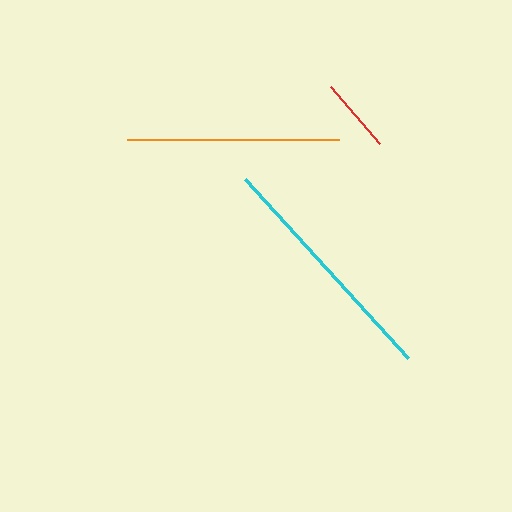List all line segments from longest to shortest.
From longest to shortest: cyan, orange, red.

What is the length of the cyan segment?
The cyan segment is approximately 241 pixels long.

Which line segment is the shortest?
The red line is the shortest at approximately 76 pixels.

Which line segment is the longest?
The cyan line is the longest at approximately 241 pixels.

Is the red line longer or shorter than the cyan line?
The cyan line is longer than the red line.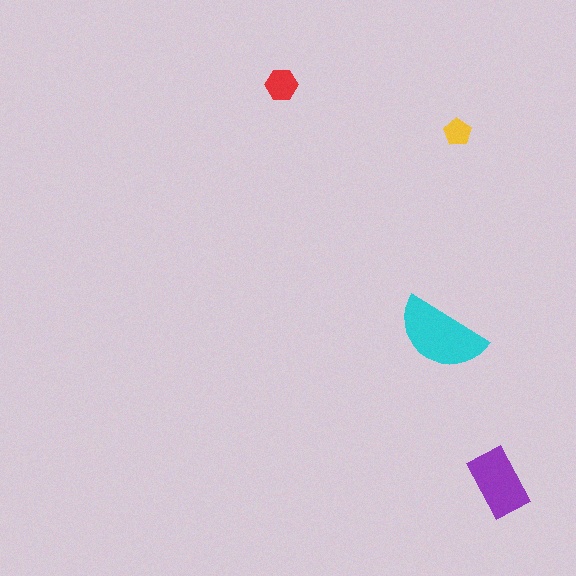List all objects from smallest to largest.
The yellow pentagon, the red hexagon, the purple rectangle, the cyan semicircle.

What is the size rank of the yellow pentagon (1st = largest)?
4th.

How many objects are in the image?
There are 4 objects in the image.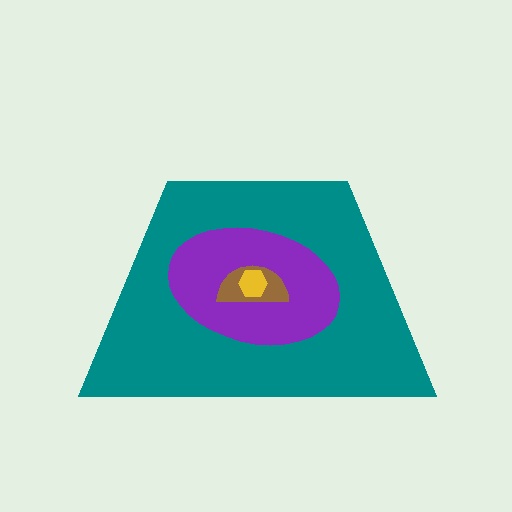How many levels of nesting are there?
4.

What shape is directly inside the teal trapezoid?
The purple ellipse.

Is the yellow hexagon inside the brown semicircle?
Yes.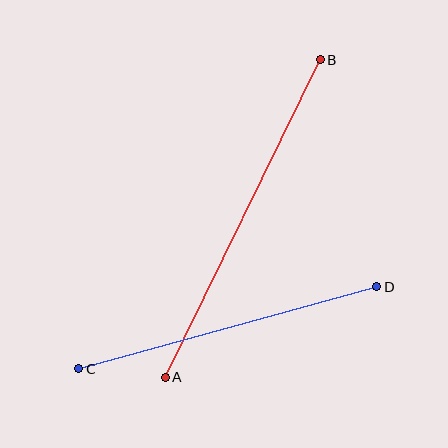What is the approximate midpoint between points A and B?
The midpoint is at approximately (243, 219) pixels.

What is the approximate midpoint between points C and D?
The midpoint is at approximately (228, 328) pixels.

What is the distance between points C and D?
The distance is approximately 309 pixels.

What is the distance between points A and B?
The distance is approximately 353 pixels.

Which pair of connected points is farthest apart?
Points A and B are farthest apart.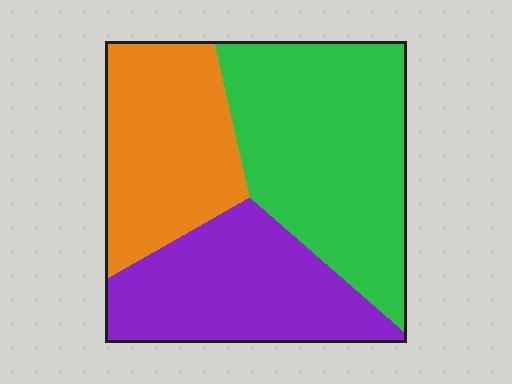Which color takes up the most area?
Green, at roughly 40%.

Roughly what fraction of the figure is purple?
Purple covers roughly 30% of the figure.